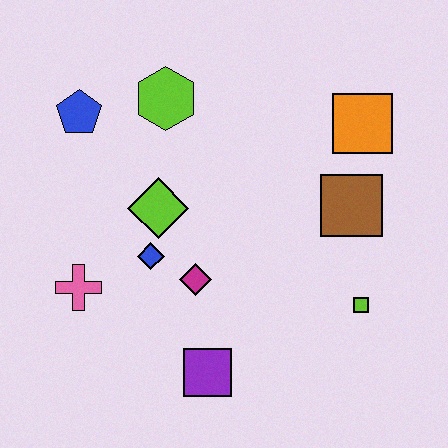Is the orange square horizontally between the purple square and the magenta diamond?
No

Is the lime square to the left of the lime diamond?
No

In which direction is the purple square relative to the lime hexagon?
The purple square is below the lime hexagon.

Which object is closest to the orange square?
The brown square is closest to the orange square.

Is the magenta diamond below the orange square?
Yes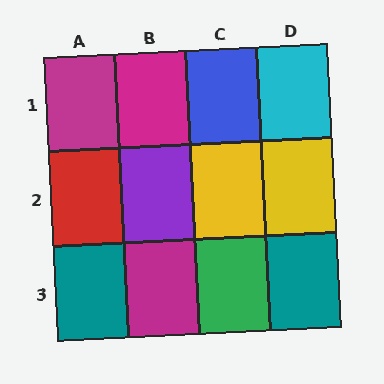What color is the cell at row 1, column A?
Magenta.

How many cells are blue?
1 cell is blue.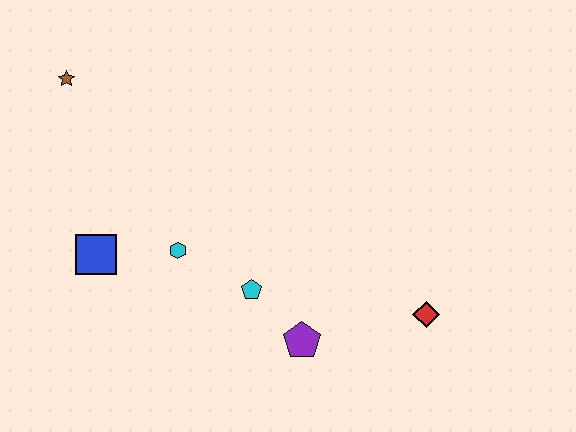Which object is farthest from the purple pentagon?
The brown star is farthest from the purple pentagon.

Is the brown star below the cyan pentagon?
No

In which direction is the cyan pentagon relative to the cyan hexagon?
The cyan pentagon is to the right of the cyan hexagon.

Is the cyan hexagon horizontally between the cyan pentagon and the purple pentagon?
No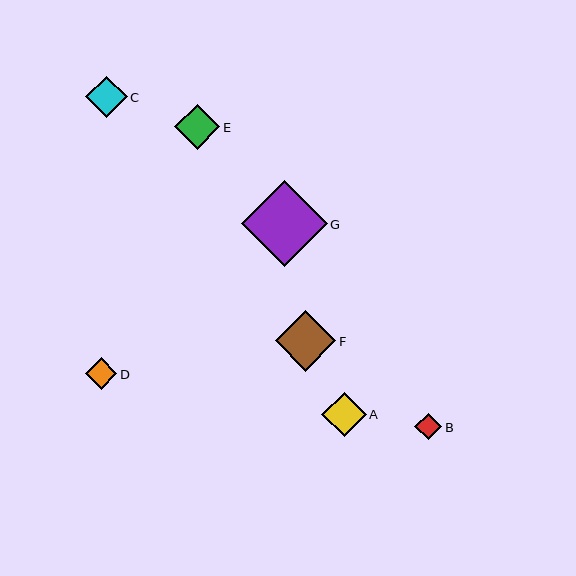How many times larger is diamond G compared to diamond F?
Diamond G is approximately 1.4 times the size of diamond F.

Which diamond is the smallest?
Diamond B is the smallest with a size of approximately 27 pixels.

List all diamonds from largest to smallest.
From largest to smallest: G, F, E, A, C, D, B.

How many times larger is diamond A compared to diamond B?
Diamond A is approximately 1.7 times the size of diamond B.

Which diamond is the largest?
Diamond G is the largest with a size of approximately 86 pixels.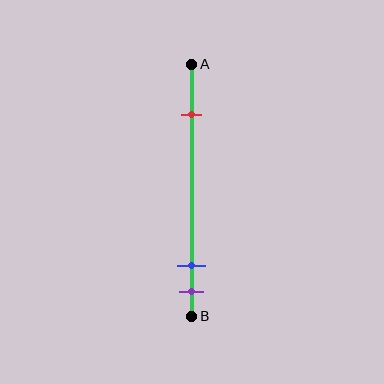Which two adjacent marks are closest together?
The blue and purple marks are the closest adjacent pair.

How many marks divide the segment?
There are 3 marks dividing the segment.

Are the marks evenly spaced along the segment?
No, the marks are not evenly spaced.